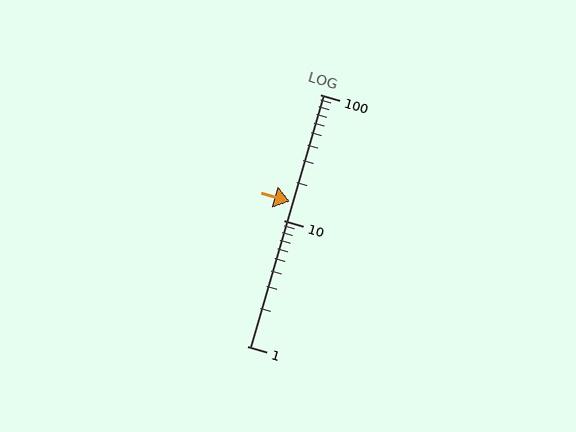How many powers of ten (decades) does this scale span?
The scale spans 2 decades, from 1 to 100.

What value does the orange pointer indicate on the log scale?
The pointer indicates approximately 14.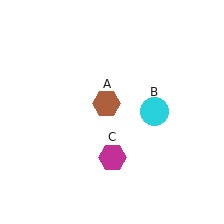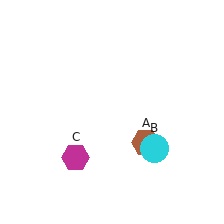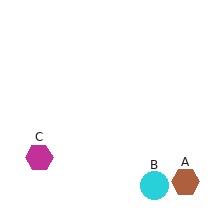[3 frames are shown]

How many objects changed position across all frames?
3 objects changed position: brown hexagon (object A), cyan circle (object B), magenta hexagon (object C).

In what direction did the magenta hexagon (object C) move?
The magenta hexagon (object C) moved left.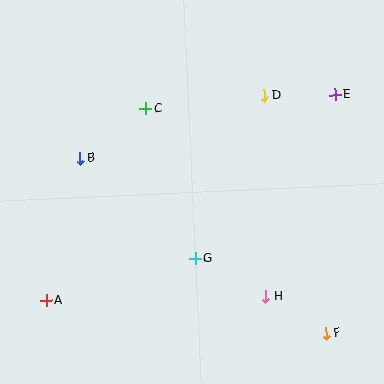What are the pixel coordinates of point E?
Point E is at (335, 95).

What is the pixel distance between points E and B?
The distance between E and B is 263 pixels.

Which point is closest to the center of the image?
Point G at (195, 259) is closest to the center.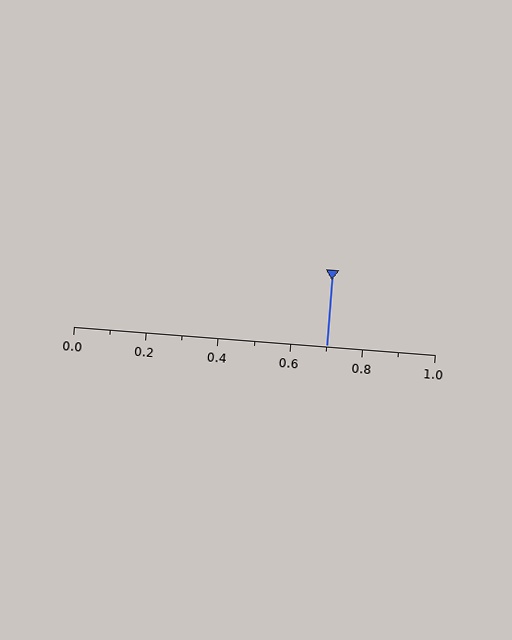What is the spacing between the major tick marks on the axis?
The major ticks are spaced 0.2 apart.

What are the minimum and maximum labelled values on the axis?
The axis runs from 0.0 to 1.0.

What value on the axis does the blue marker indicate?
The marker indicates approximately 0.7.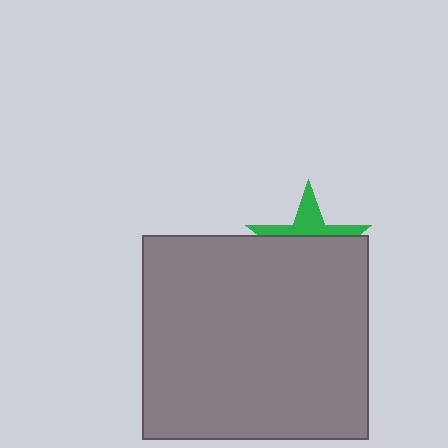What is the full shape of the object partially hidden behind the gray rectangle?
The partially hidden object is a green star.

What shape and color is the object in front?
The object in front is a gray rectangle.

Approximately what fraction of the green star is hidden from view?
Roughly 64% of the green star is hidden behind the gray rectangle.